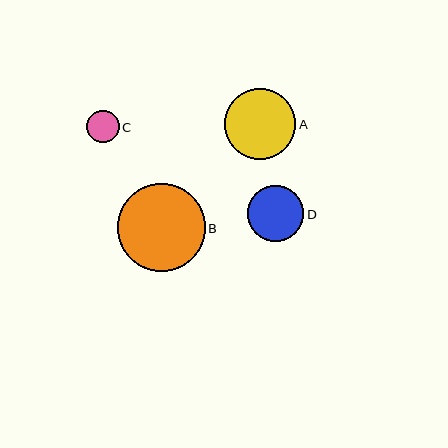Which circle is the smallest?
Circle C is the smallest with a size of approximately 33 pixels.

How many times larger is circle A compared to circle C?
Circle A is approximately 2.2 times the size of circle C.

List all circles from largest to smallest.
From largest to smallest: B, A, D, C.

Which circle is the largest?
Circle B is the largest with a size of approximately 88 pixels.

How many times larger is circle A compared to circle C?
Circle A is approximately 2.2 times the size of circle C.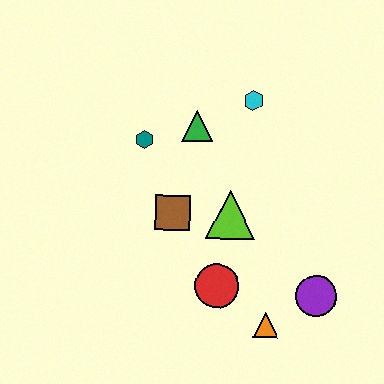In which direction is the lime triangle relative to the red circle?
The lime triangle is above the red circle.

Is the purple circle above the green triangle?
No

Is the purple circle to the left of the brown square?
No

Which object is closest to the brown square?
The lime triangle is closest to the brown square.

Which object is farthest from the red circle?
The cyan hexagon is farthest from the red circle.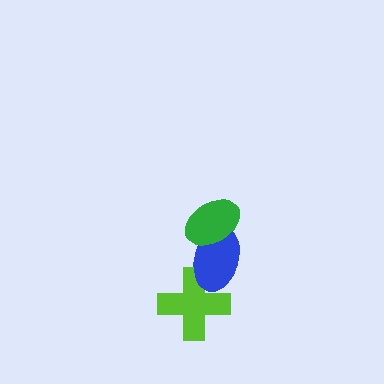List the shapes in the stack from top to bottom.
From top to bottom: the green ellipse, the blue ellipse, the lime cross.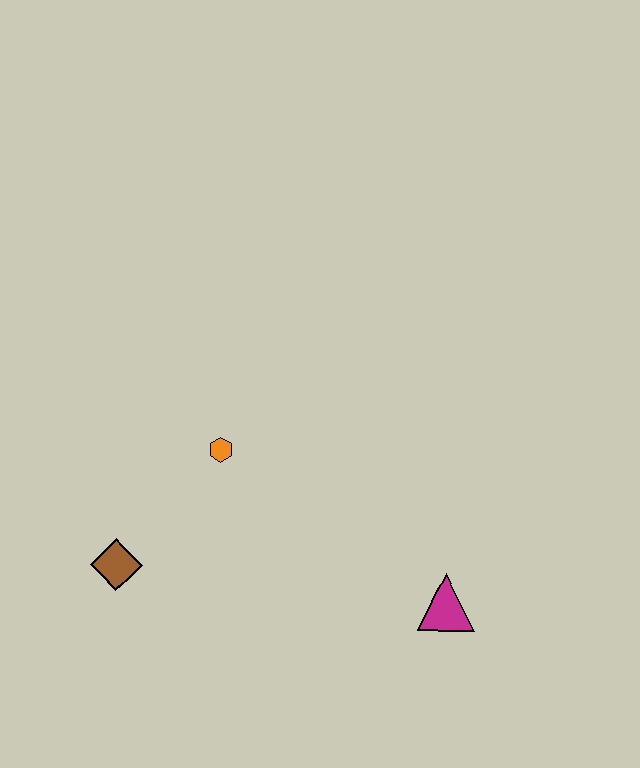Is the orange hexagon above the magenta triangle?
Yes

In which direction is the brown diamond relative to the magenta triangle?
The brown diamond is to the left of the magenta triangle.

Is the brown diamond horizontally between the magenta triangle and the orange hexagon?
No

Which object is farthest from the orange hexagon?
The magenta triangle is farthest from the orange hexagon.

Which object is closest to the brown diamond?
The orange hexagon is closest to the brown diamond.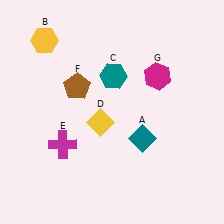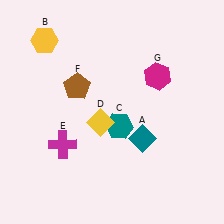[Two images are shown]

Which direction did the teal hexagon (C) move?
The teal hexagon (C) moved down.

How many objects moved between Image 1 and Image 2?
1 object moved between the two images.